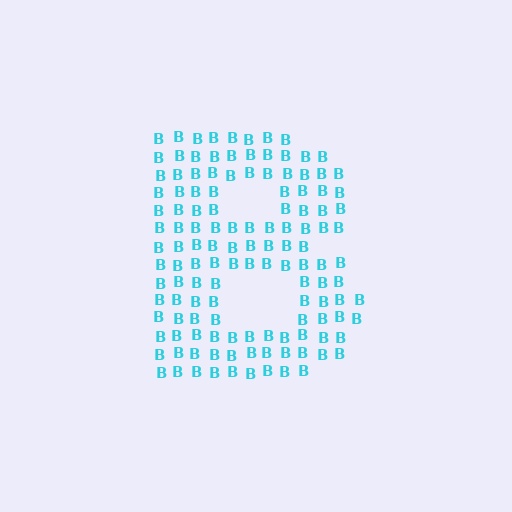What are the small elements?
The small elements are letter B's.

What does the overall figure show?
The overall figure shows the letter B.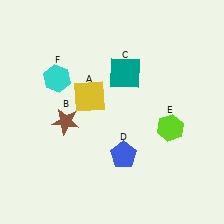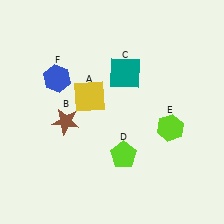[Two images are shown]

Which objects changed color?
D changed from blue to lime. F changed from cyan to blue.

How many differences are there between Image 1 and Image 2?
There are 2 differences between the two images.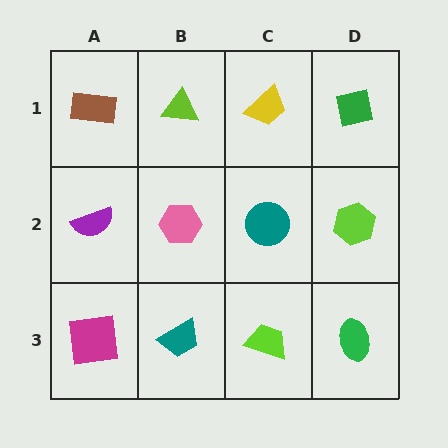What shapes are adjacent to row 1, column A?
A purple semicircle (row 2, column A), a lime triangle (row 1, column B).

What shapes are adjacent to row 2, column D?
A green square (row 1, column D), a green ellipse (row 3, column D), a teal circle (row 2, column C).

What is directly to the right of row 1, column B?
A yellow trapezoid.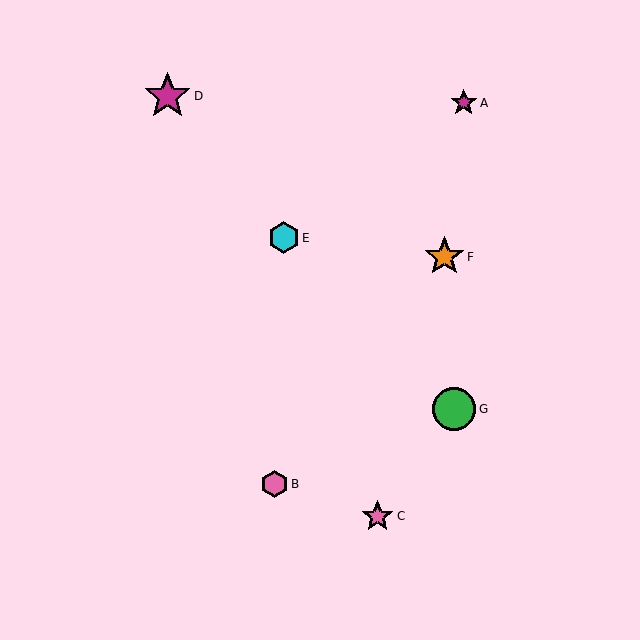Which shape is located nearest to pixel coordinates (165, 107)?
The magenta star (labeled D) at (168, 96) is nearest to that location.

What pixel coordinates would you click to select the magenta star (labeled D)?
Click at (168, 96) to select the magenta star D.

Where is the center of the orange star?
The center of the orange star is at (444, 257).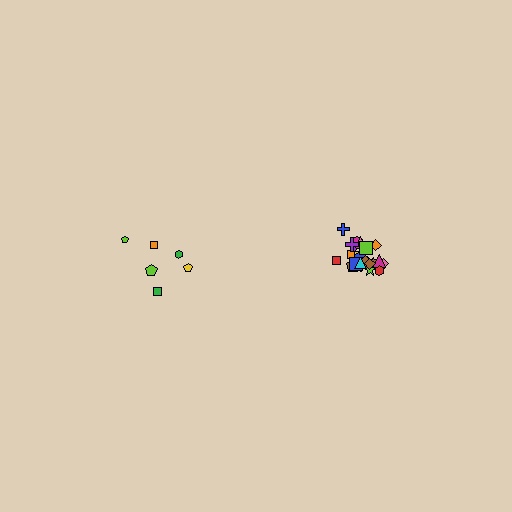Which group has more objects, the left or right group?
The right group.